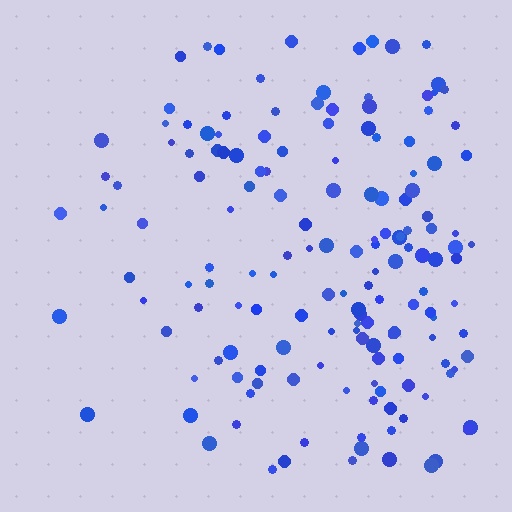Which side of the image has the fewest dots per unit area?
The left.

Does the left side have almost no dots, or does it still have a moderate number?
Still a moderate number, just noticeably fewer than the right.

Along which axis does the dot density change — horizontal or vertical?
Horizontal.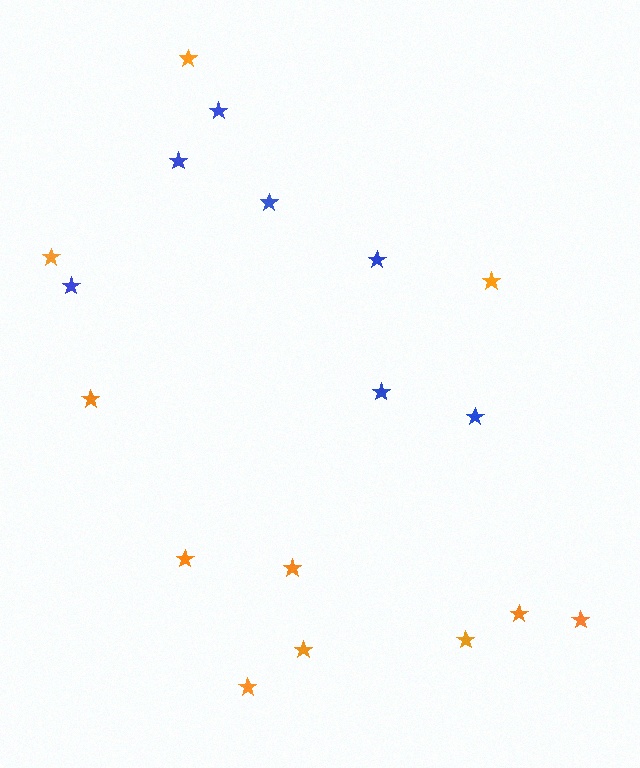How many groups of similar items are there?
There are 2 groups: one group of orange stars (11) and one group of blue stars (7).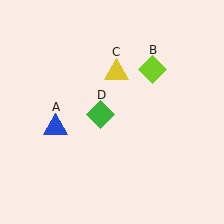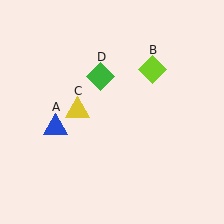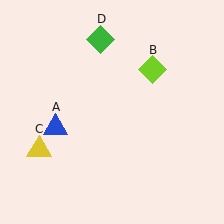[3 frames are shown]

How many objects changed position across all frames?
2 objects changed position: yellow triangle (object C), green diamond (object D).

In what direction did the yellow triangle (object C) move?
The yellow triangle (object C) moved down and to the left.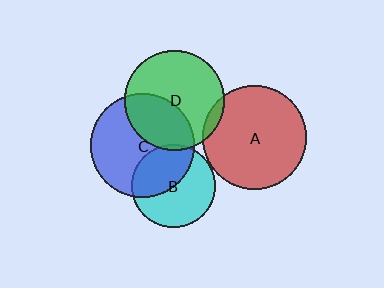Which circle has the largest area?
Circle C (blue).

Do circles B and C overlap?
Yes.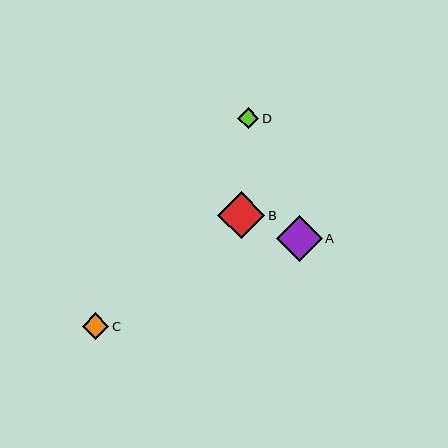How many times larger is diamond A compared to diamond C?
Diamond A is approximately 1.7 times the size of diamond C.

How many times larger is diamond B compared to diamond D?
Diamond B is approximately 2.3 times the size of diamond D.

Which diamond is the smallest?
Diamond D is the smallest with a size of approximately 21 pixels.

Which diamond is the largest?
Diamond B is the largest with a size of approximately 47 pixels.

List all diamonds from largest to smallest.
From largest to smallest: B, A, C, D.